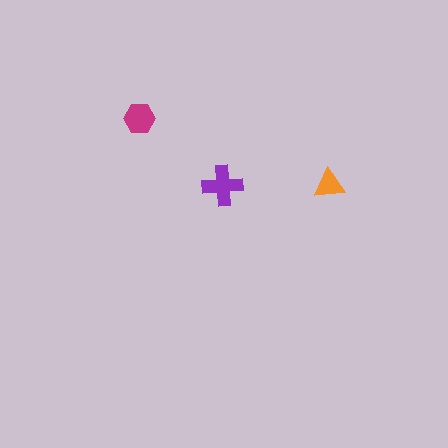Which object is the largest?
The purple cross.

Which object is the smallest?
The orange triangle.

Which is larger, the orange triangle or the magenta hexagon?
The magenta hexagon.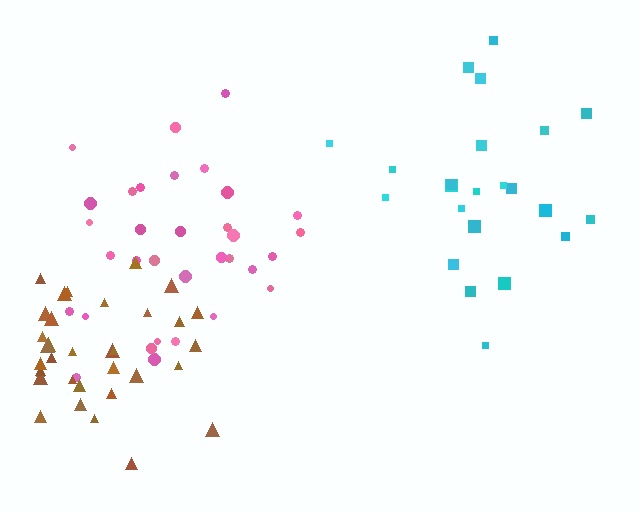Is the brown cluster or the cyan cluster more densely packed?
Brown.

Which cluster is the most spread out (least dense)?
Cyan.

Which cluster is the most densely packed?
Brown.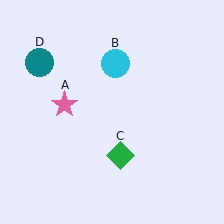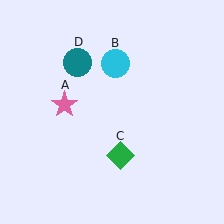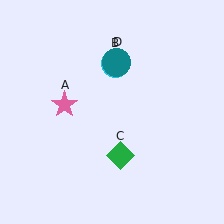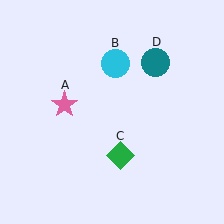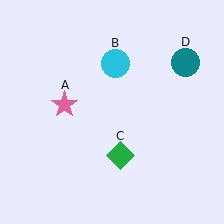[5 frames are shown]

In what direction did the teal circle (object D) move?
The teal circle (object D) moved right.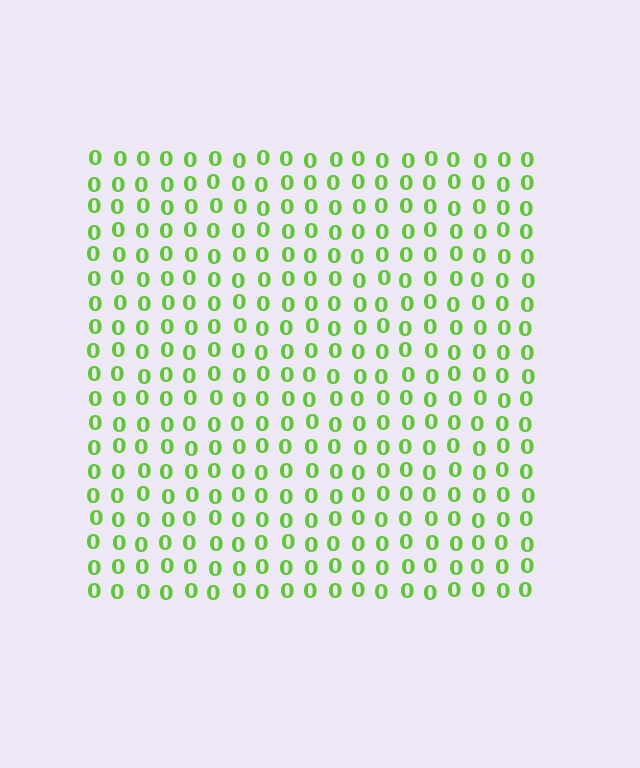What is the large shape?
The large shape is a square.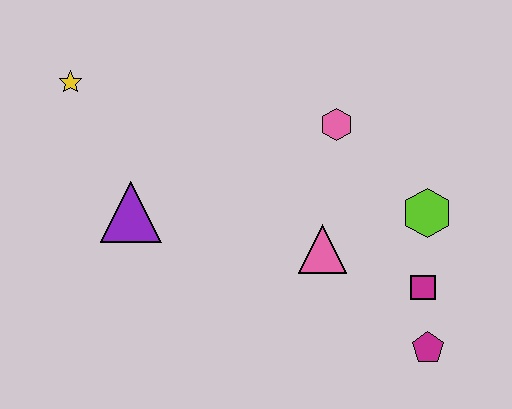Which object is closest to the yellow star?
The purple triangle is closest to the yellow star.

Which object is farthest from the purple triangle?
The magenta pentagon is farthest from the purple triangle.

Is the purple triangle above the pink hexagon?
No